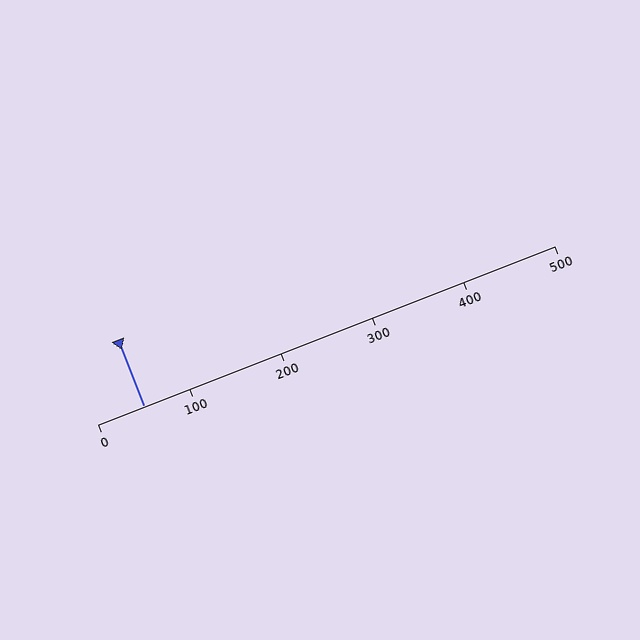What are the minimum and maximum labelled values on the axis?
The axis runs from 0 to 500.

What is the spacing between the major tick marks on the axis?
The major ticks are spaced 100 apart.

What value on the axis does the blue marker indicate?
The marker indicates approximately 50.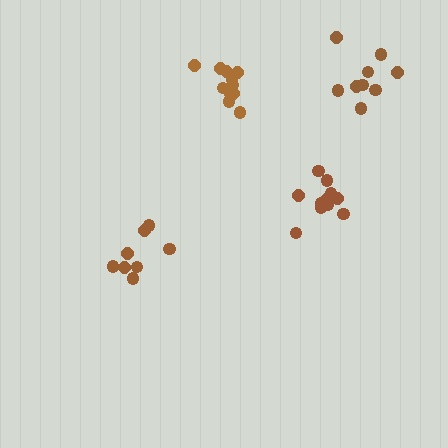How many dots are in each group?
Group 1: 8 dots, Group 2: 13 dots, Group 3: 9 dots, Group 4: 11 dots (41 total).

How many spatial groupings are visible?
There are 4 spatial groupings.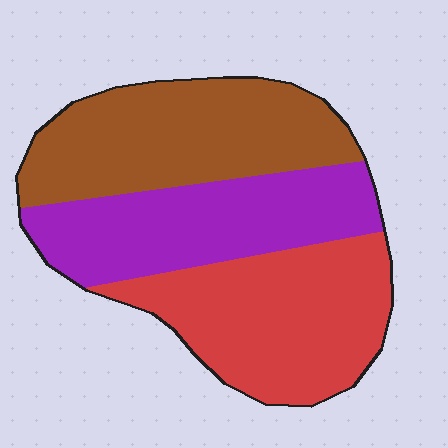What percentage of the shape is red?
Red takes up about one third (1/3) of the shape.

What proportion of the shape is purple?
Purple covers around 30% of the shape.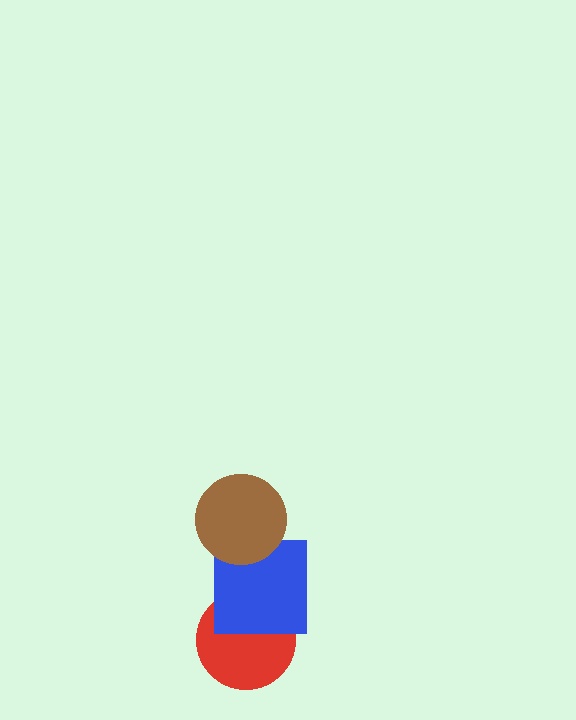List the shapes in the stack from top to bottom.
From top to bottom: the brown circle, the blue square, the red circle.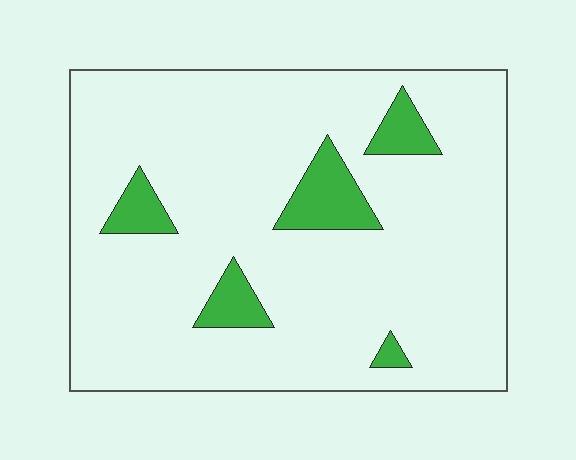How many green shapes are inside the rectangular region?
5.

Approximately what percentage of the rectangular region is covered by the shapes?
Approximately 10%.